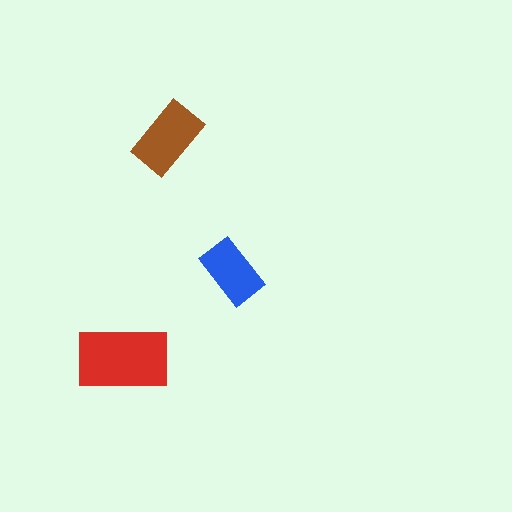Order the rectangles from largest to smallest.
the red one, the brown one, the blue one.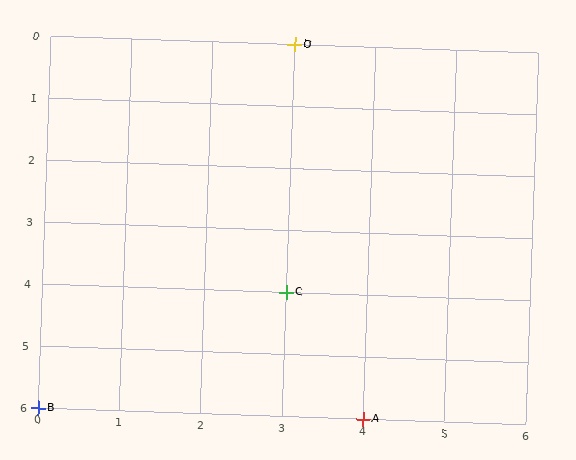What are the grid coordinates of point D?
Point D is at grid coordinates (3, 0).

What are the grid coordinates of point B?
Point B is at grid coordinates (0, 6).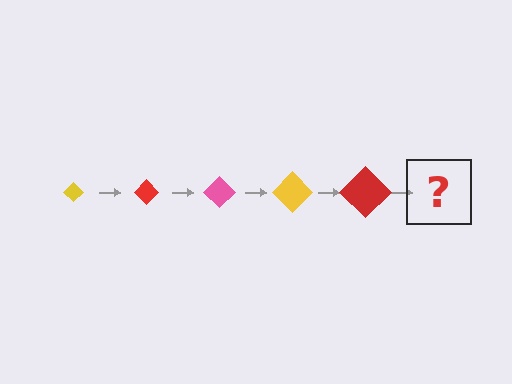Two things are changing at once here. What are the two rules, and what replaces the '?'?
The two rules are that the diamond grows larger each step and the color cycles through yellow, red, and pink. The '?' should be a pink diamond, larger than the previous one.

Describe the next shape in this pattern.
It should be a pink diamond, larger than the previous one.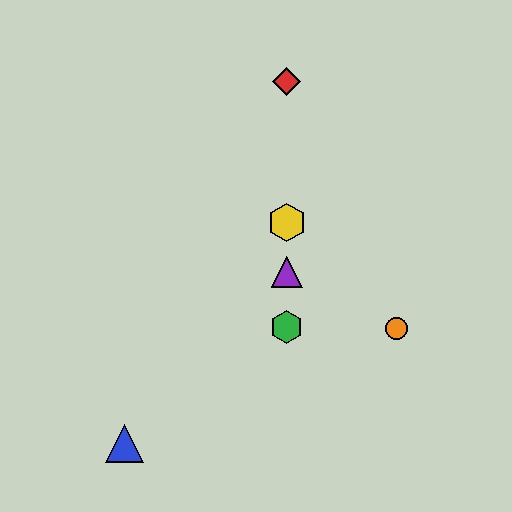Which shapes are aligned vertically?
The red diamond, the green hexagon, the yellow hexagon, the purple triangle are aligned vertically.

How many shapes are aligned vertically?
4 shapes (the red diamond, the green hexagon, the yellow hexagon, the purple triangle) are aligned vertically.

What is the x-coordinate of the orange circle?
The orange circle is at x≈396.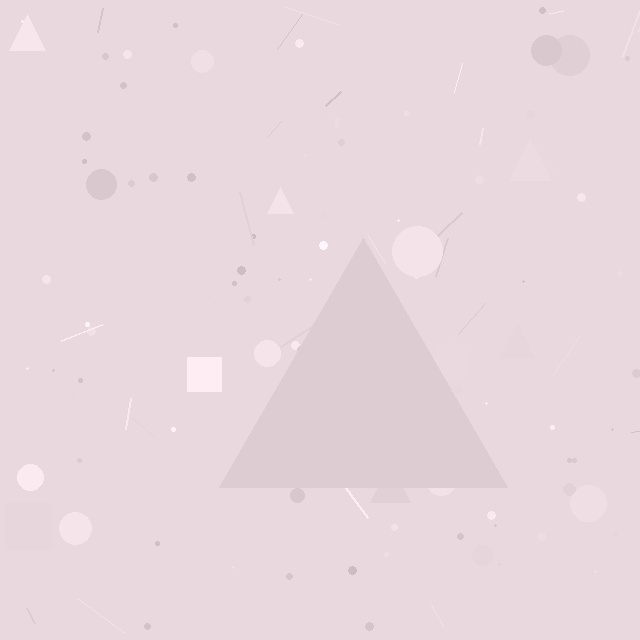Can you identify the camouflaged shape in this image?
The camouflaged shape is a triangle.